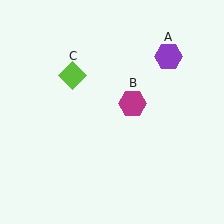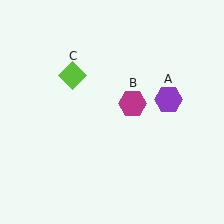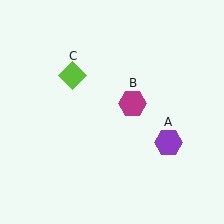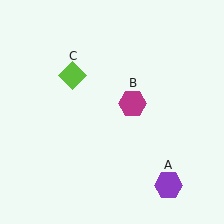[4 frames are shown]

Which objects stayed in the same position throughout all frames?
Magenta hexagon (object B) and lime diamond (object C) remained stationary.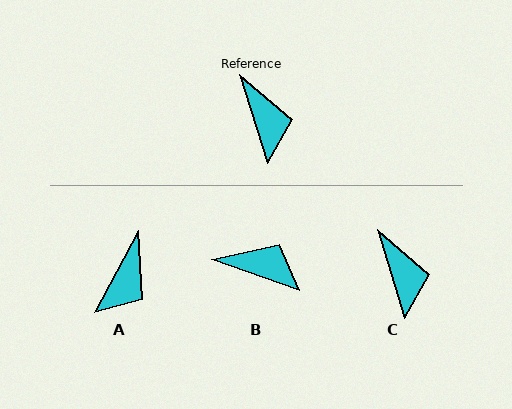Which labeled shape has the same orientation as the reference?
C.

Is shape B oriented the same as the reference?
No, it is off by about 54 degrees.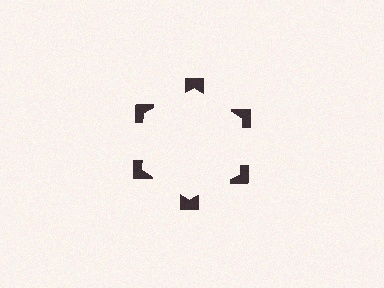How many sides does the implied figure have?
6 sides.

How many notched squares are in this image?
There are 6 — one at each vertex of the illusory hexagon.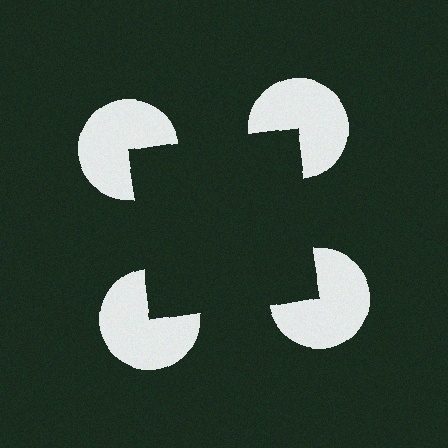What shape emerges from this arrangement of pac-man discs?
An illusory square — its edges are inferred from the aligned wedge cuts in the pac-man discs, not physically drawn.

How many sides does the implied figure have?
4 sides.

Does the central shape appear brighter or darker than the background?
It typically appears slightly darker than the background, even though no actual brightness change is drawn.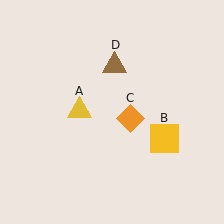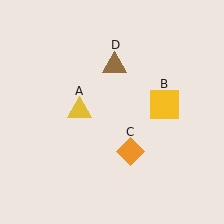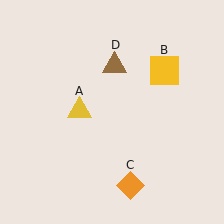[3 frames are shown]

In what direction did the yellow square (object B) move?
The yellow square (object B) moved up.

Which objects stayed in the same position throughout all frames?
Yellow triangle (object A) and brown triangle (object D) remained stationary.